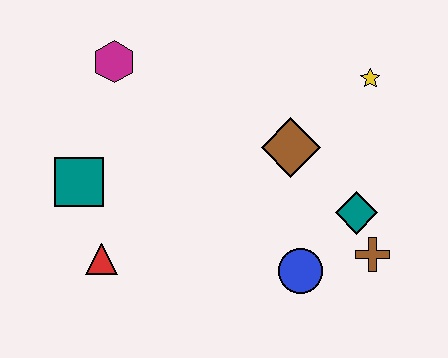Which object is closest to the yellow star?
The brown diamond is closest to the yellow star.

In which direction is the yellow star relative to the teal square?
The yellow star is to the right of the teal square.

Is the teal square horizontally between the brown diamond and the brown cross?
No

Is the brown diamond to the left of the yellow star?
Yes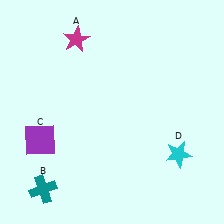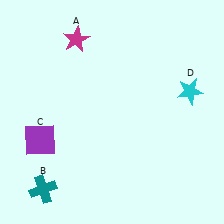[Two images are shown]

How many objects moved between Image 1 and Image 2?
1 object moved between the two images.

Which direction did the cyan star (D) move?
The cyan star (D) moved up.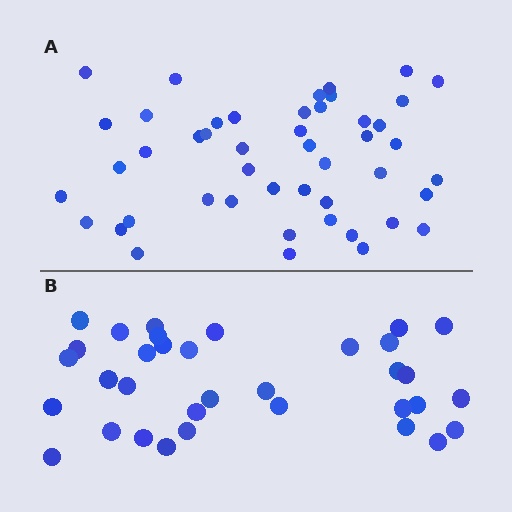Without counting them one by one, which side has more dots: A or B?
Region A (the top region) has more dots.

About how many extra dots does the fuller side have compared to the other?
Region A has approximately 15 more dots than region B.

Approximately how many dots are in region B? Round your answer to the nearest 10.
About 30 dots. (The exact count is 34, which rounds to 30.)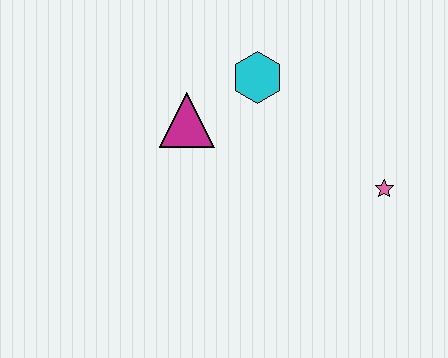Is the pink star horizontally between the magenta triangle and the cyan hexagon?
No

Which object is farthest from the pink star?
The magenta triangle is farthest from the pink star.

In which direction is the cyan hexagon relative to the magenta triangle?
The cyan hexagon is to the right of the magenta triangle.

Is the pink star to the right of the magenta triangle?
Yes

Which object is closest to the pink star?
The cyan hexagon is closest to the pink star.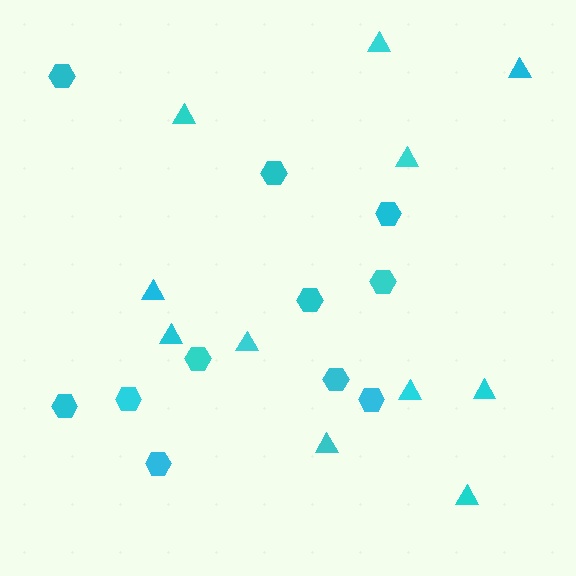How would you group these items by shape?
There are 2 groups: one group of hexagons (11) and one group of triangles (11).